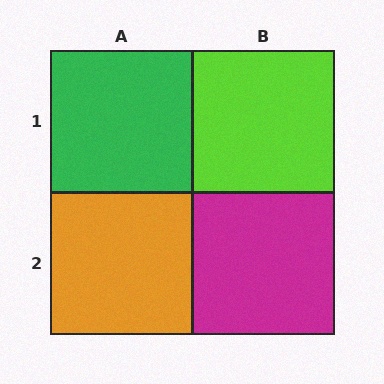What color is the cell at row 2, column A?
Orange.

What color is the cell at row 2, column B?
Magenta.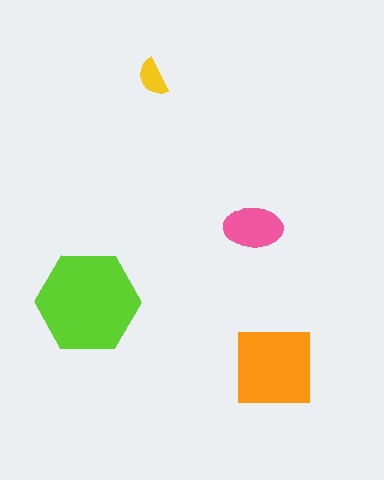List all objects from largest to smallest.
The lime hexagon, the orange square, the pink ellipse, the yellow semicircle.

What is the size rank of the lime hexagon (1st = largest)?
1st.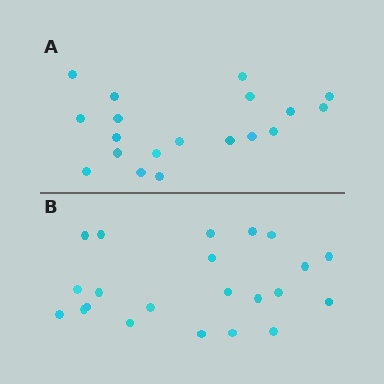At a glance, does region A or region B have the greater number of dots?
Region B (the bottom region) has more dots.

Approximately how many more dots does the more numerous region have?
Region B has just a few more — roughly 2 or 3 more dots than region A.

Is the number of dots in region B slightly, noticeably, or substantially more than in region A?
Region B has only slightly more — the two regions are fairly close. The ratio is roughly 1.2 to 1.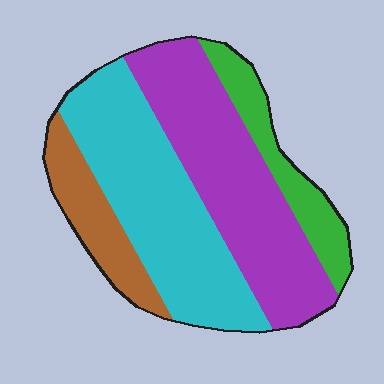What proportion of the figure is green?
Green takes up less than a sixth of the figure.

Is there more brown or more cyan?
Cyan.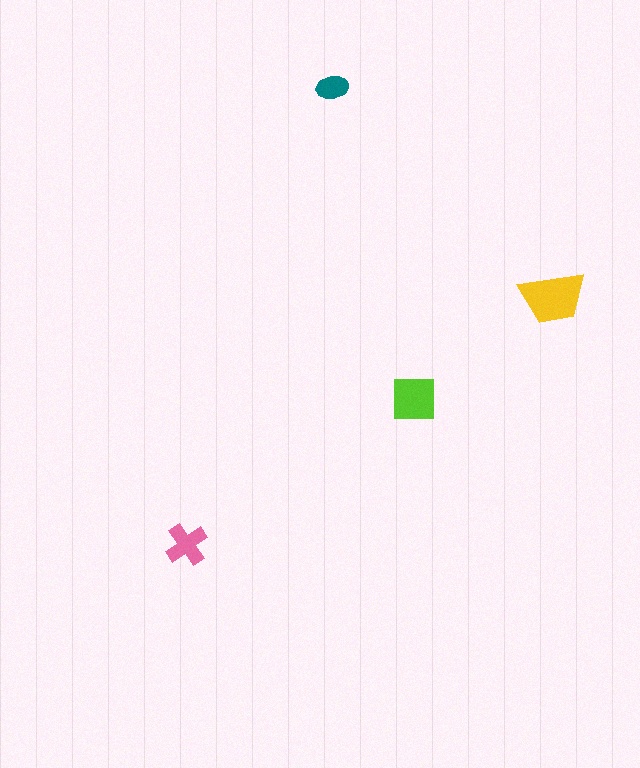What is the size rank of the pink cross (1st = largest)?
3rd.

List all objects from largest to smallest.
The yellow trapezoid, the lime square, the pink cross, the teal ellipse.